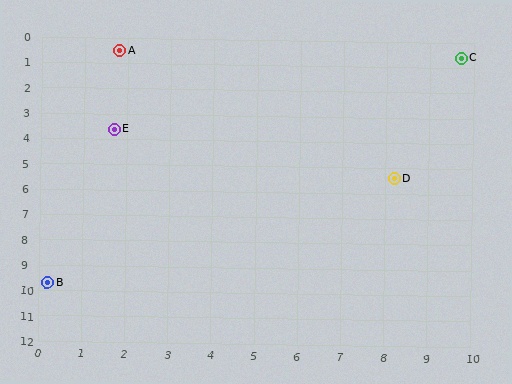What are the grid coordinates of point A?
Point A is at approximately (1.8, 0.5).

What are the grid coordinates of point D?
Point D is at approximately (8.2, 5.4).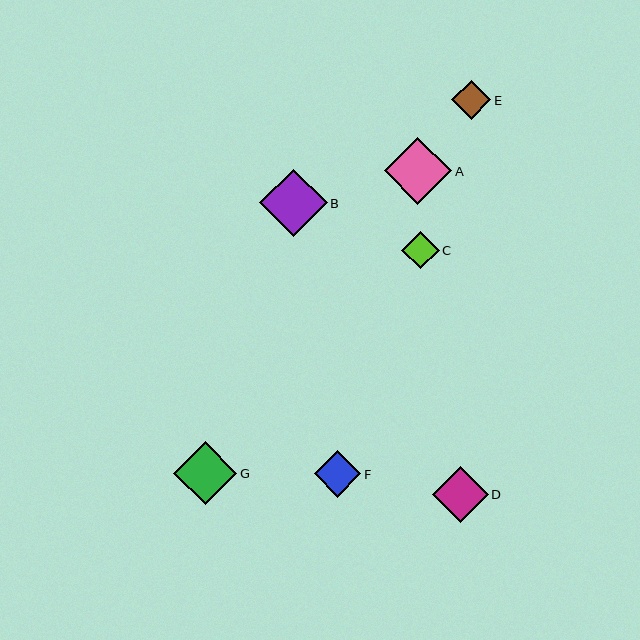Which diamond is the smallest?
Diamond C is the smallest with a size of approximately 37 pixels.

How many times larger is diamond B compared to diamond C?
Diamond B is approximately 1.8 times the size of diamond C.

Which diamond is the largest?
Diamond B is the largest with a size of approximately 68 pixels.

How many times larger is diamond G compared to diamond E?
Diamond G is approximately 1.6 times the size of diamond E.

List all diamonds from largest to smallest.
From largest to smallest: B, A, G, D, F, E, C.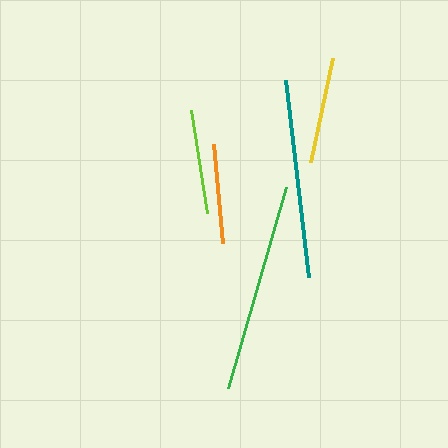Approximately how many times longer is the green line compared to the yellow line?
The green line is approximately 2.0 times the length of the yellow line.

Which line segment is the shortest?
The orange line is the shortest at approximately 99 pixels.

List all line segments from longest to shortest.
From longest to shortest: green, teal, yellow, lime, orange.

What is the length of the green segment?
The green segment is approximately 210 pixels long.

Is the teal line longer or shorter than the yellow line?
The teal line is longer than the yellow line.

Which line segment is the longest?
The green line is the longest at approximately 210 pixels.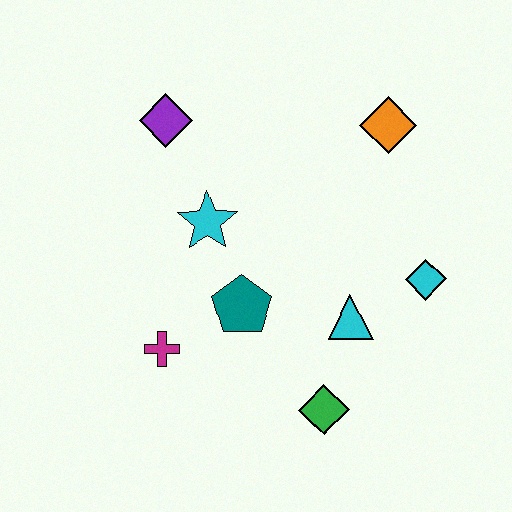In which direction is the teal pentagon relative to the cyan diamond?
The teal pentagon is to the left of the cyan diamond.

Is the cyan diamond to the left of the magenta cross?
No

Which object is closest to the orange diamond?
The cyan diamond is closest to the orange diamond.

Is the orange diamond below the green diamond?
No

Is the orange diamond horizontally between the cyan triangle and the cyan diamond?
Yes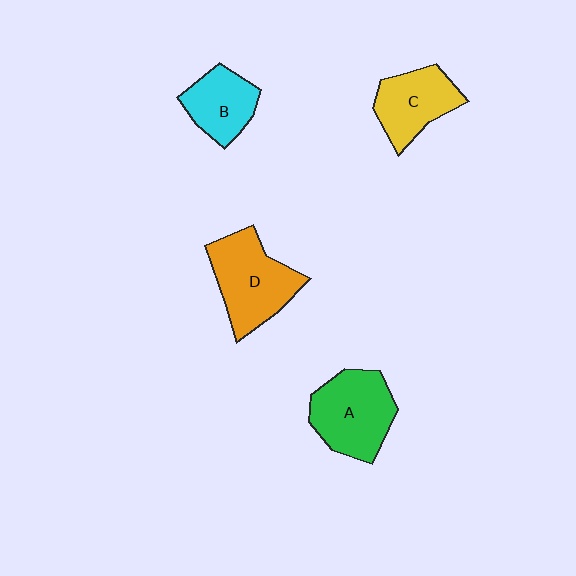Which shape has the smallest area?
Shape B (cyan).